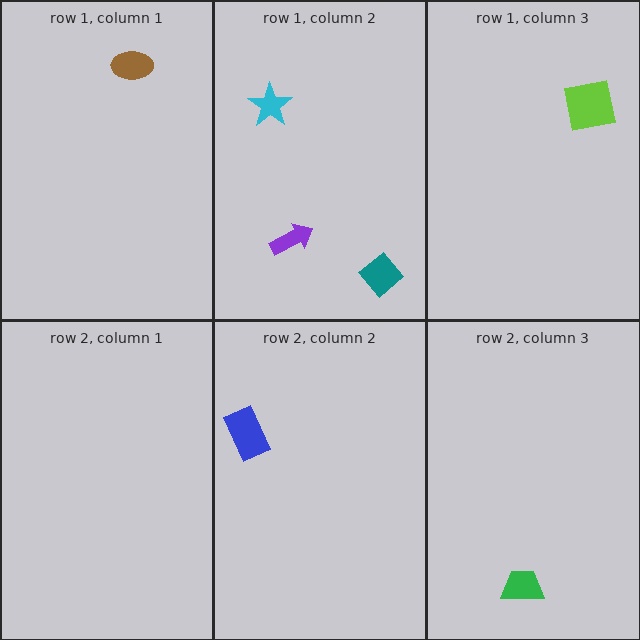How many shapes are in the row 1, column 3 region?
1.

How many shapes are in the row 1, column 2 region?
3.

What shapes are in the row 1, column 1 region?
The brown ellipse.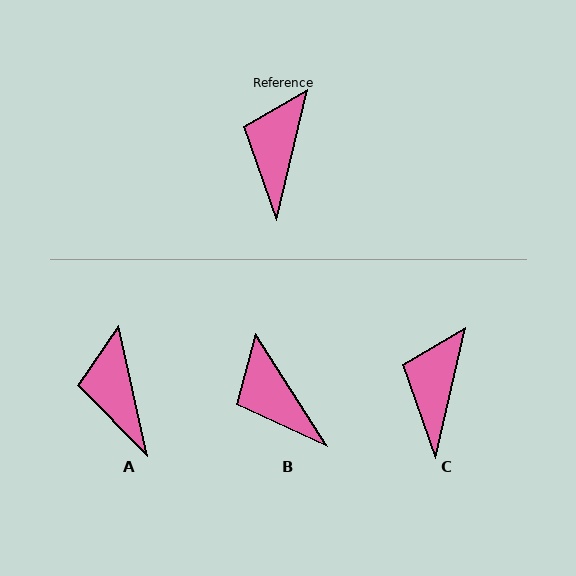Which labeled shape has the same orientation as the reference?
C.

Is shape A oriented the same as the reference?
No, it is off by about 25 degrees.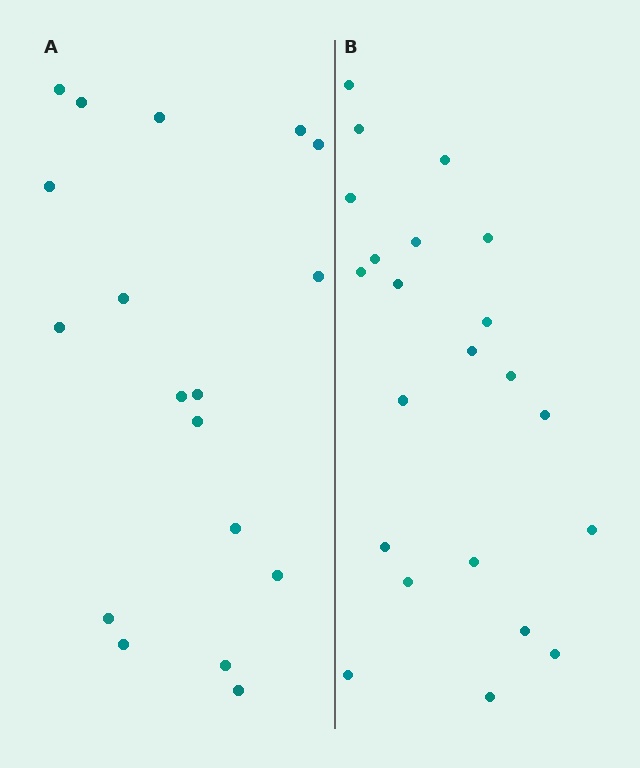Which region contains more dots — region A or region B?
Region B (the right region) has more dots.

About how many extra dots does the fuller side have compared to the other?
Region B has about 4 more dots than region A.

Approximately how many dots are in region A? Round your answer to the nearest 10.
About 20 dots. (The exact count is 18, which rounds to 20.)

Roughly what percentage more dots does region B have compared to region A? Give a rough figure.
About 20% more.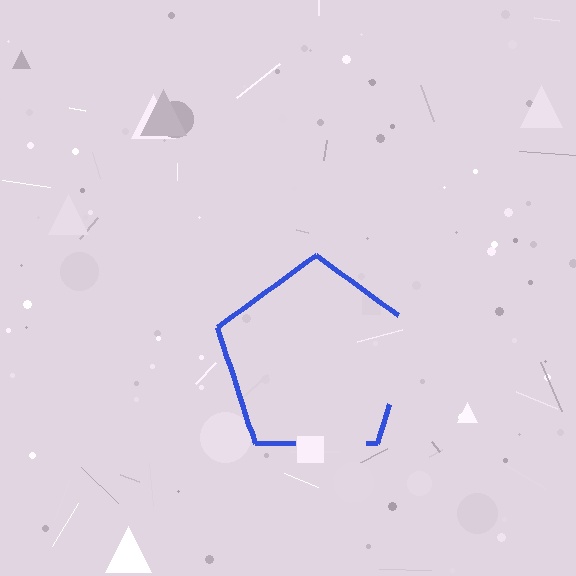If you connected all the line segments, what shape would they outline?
They would outline a pentagon.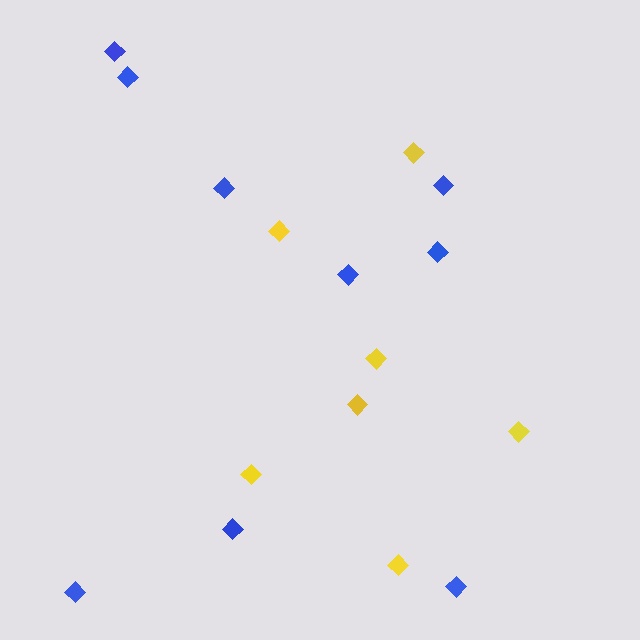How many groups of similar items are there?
There are 2 groups: one group of yellow diamonds (7) and one group of blue diamonds (9).